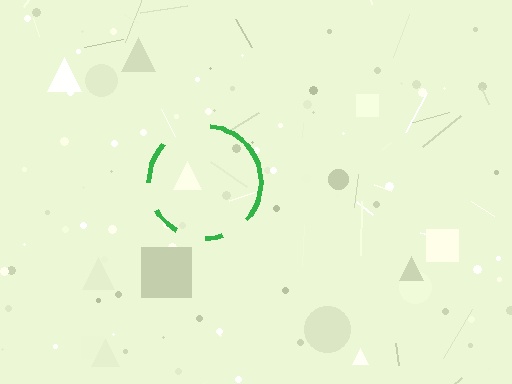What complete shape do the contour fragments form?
The contour fragments form a circle.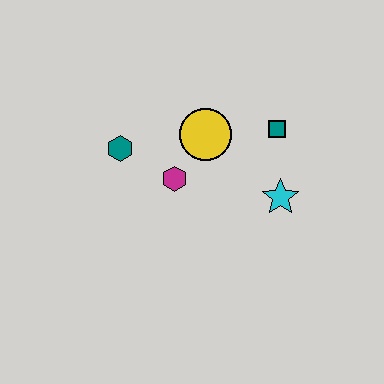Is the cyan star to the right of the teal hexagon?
Yes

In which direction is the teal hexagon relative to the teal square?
The teal hexagon is to the left of the teal square.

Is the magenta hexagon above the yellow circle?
No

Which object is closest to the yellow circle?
The magenta hexagon is closest to the yellow circle.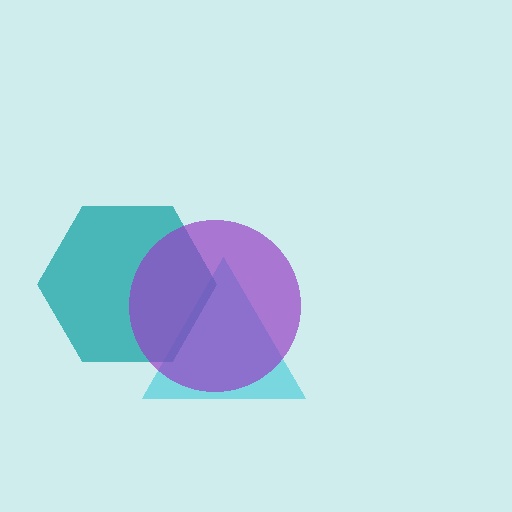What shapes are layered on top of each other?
The layered shapes are: a cyan triangle, a teal hexagon, a purple circle.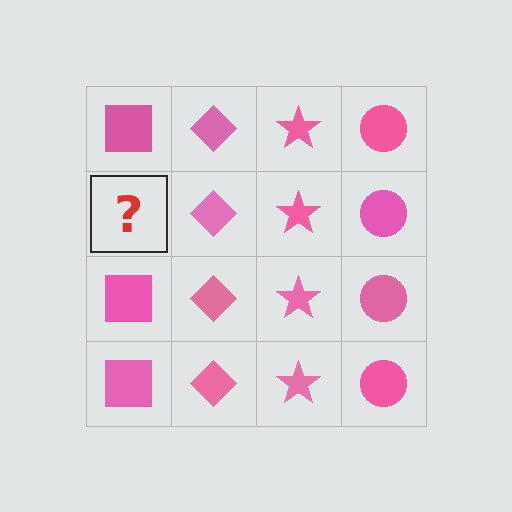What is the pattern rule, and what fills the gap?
The rule is that each column has a consistent shape. The gap should be filled with a pink square.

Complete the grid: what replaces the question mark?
The question mark should be replaced with a pink square.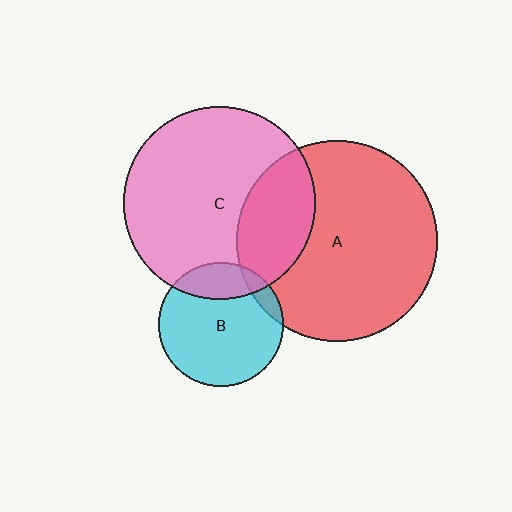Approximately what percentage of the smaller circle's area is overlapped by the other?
Approximately 25%.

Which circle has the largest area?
Circle A (red).